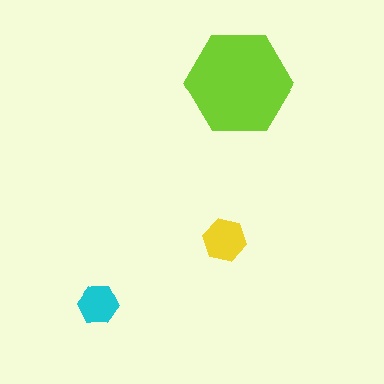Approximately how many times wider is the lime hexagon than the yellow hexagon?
About 2.5 times wider.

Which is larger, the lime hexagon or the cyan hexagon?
The lime one.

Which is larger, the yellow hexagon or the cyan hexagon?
The yellow one.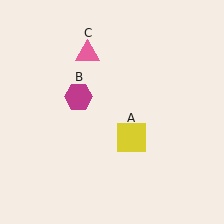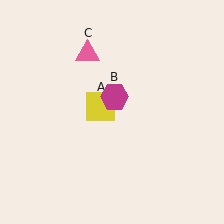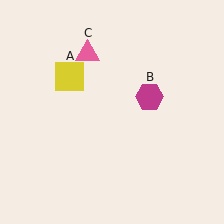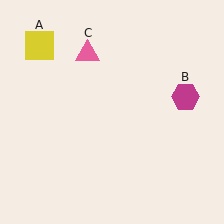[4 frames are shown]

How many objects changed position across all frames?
2 objects changed position: yellow square (object A), magenta hexagon (object B).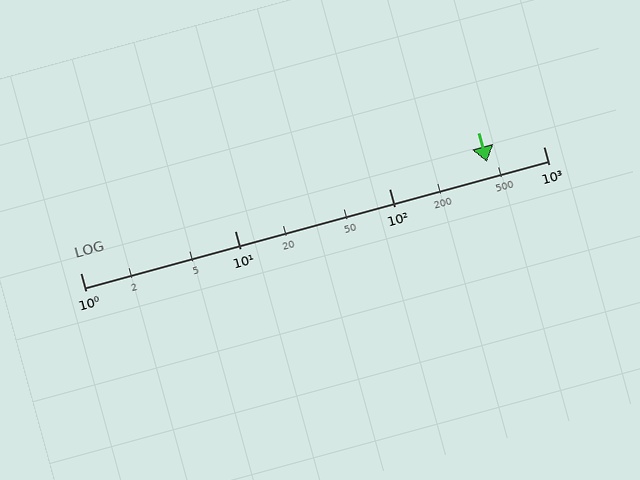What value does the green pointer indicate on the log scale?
The pointer indicates approximately 430.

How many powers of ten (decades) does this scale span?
The scale spans 3 decades, from 1 to 1000.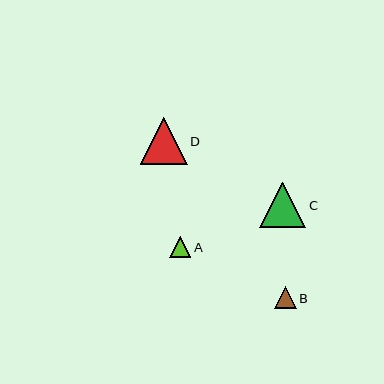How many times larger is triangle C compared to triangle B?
Triangle C is approximately 2.1 times the size of triangle B.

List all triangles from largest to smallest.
From largest to smallest: D, C, B, A.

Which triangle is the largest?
Triangle D is the largest with a size of approximately 47 pixels.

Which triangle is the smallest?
Triangle A is the smallest with a size of approximately 21 pixels.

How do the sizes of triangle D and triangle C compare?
Triangle D and triangle C are approximately the same size.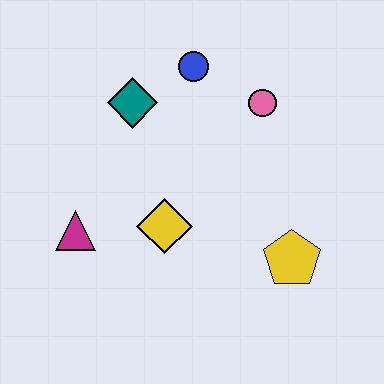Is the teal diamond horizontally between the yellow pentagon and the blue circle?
No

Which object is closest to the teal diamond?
The blue circle is closest to the teal diamond.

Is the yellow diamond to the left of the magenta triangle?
No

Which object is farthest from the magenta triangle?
The pink circle is farthest from the magenta triangle.